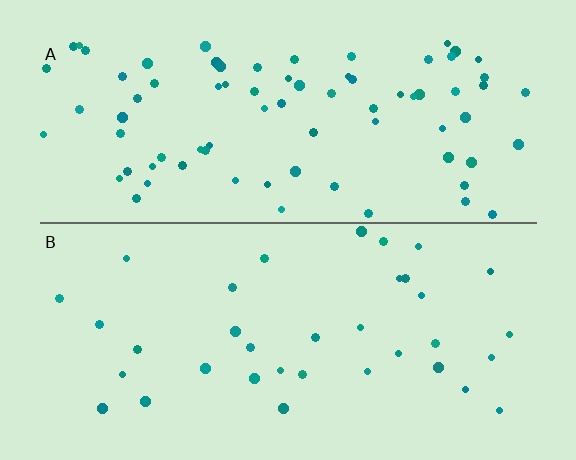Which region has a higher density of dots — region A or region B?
A (the top).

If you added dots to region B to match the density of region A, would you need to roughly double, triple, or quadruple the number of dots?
Approximately double.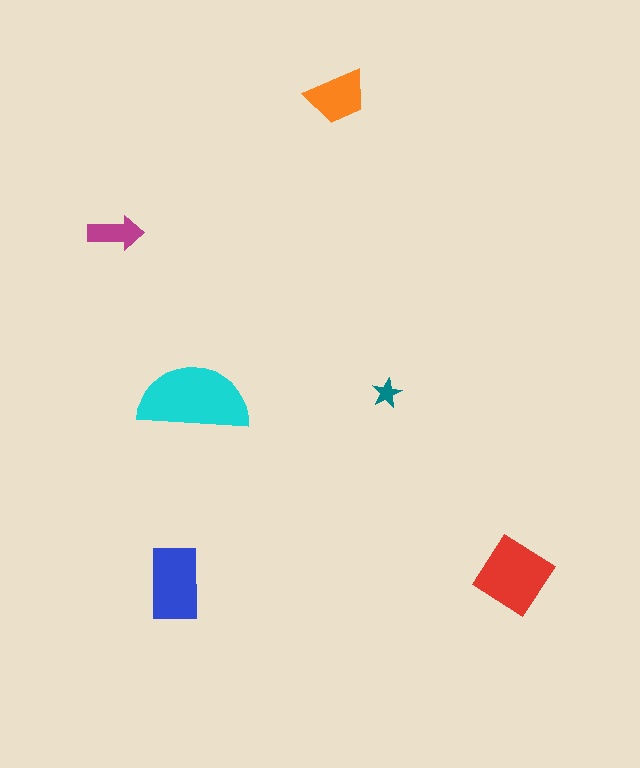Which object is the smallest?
The teal star.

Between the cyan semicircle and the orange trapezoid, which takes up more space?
The cyan semicircle.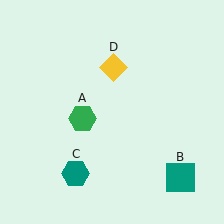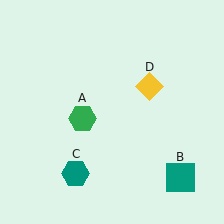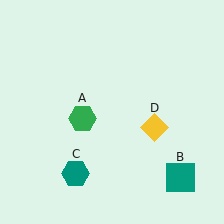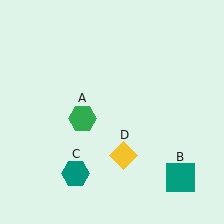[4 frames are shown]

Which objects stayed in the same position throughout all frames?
Green hexagon (object A) and teal square (object B) and teal hexagon (object C) remained stationary.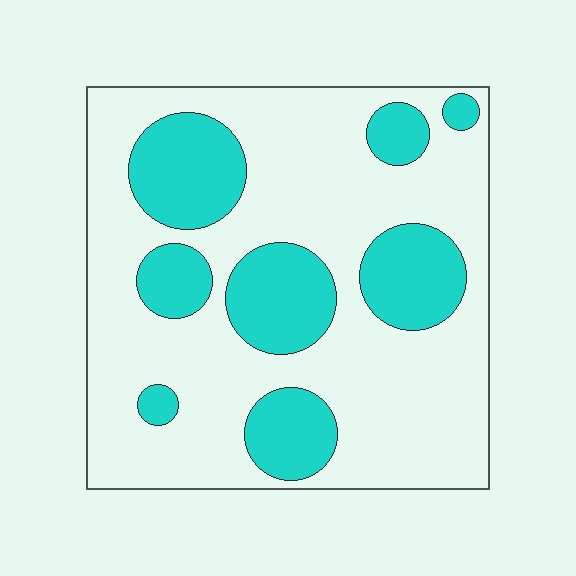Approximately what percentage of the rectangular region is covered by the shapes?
Approximately 30%.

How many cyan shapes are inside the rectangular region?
8.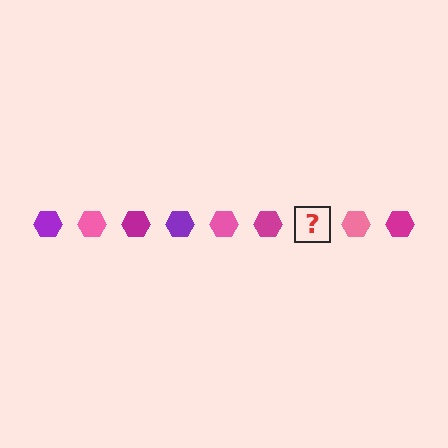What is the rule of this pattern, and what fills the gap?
The rule is that the pattern cycles through purple, pink, magenta hexagons. The gap should be filled with a purple hexagon.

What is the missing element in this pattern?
The missing element is a purple hexagon.